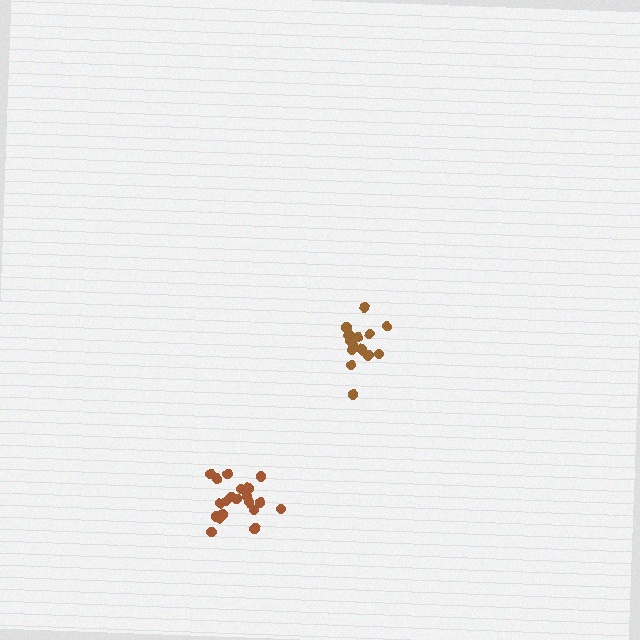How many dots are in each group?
Group 1: 16 dots, Group 2: 20 dots (36 total).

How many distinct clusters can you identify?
There are 2 distinct clusters.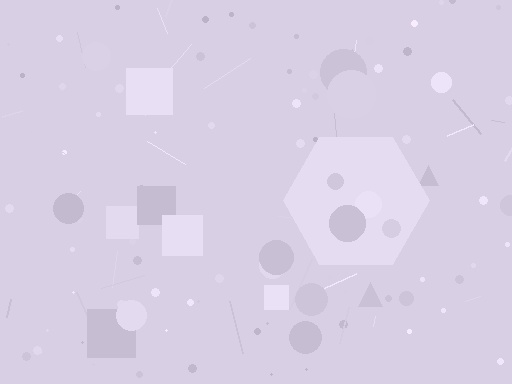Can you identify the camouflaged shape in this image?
The camouflaged shape is a hexagon.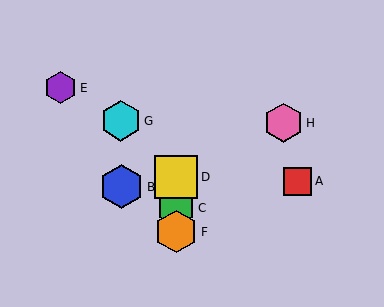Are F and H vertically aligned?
No, F is at x≈176 and H is at x≈284.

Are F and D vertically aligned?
Yes, both are at x≈176.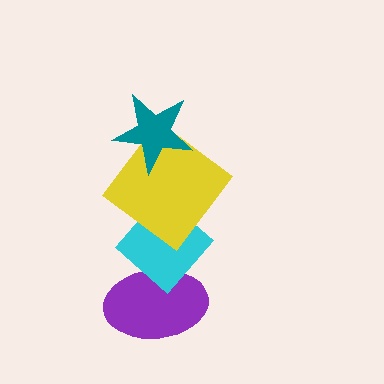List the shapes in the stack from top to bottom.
From top to bottom: the teal star, the yellow diamond, the cyan diamond, the purple ellipse.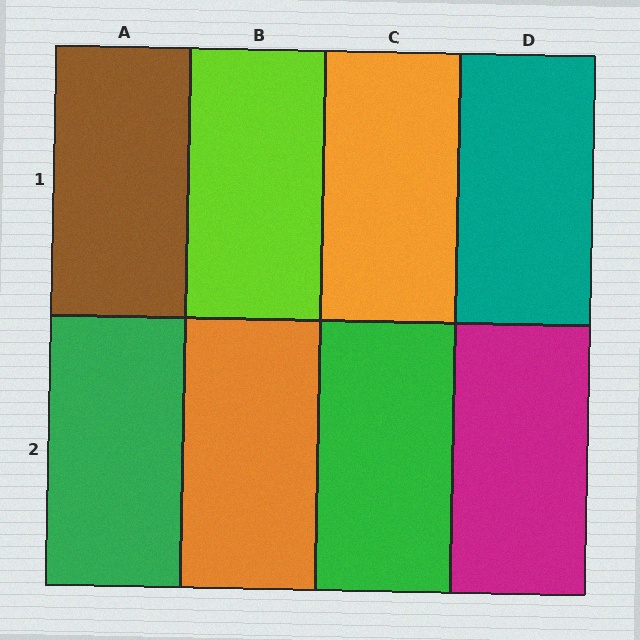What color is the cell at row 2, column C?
Green.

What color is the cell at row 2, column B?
Orange.